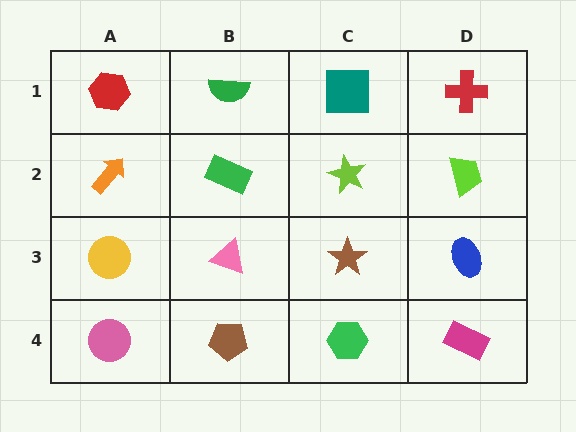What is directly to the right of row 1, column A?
A green semicircle.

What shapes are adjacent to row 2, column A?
A red hexagon (row 1, column A), a yellow circle (row 3, column A), a green rectangle (row 2, column B).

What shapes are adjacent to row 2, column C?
A teal square (row 1, column C), a brown star (row 3, column C), a green rectangle (row 2, column B), a lime trapezoid (row 2, column D).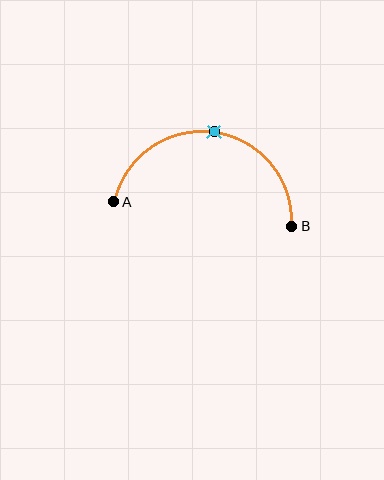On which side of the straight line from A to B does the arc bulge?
The arc bulges above the straight line connecting A and B.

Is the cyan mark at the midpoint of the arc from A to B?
Yes. The cyan mark lies on the arc at equal arc-length from both A and B — it is the arc midpoint.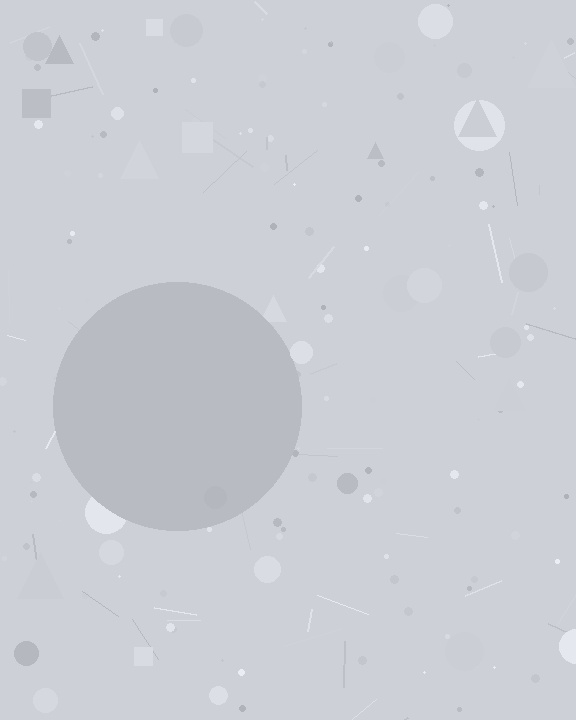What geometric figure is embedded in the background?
A circle is embedded in the background.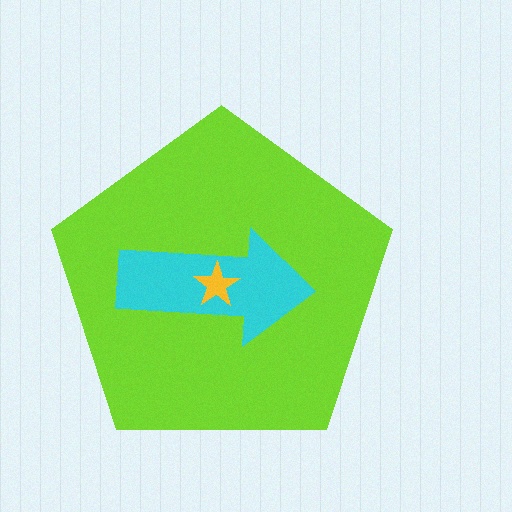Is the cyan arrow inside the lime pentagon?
Yes.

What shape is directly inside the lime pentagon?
The cyan arrow.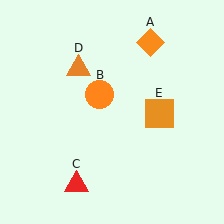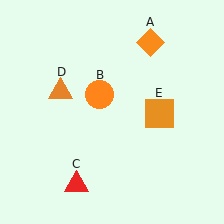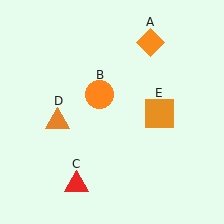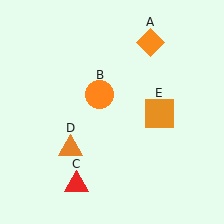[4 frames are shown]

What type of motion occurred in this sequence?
The orange triangle (object D) rotated counterclockwise around the center of the scene.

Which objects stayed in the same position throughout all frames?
Orange diamond (object A) and orange circle (object B) and red triangle (object C) and orange square (object E) remained stationary.